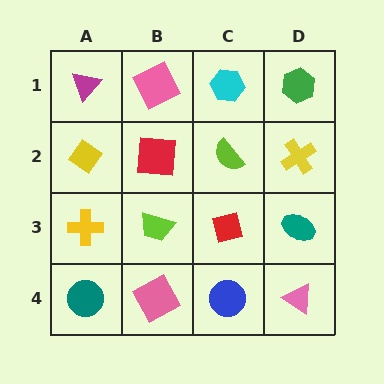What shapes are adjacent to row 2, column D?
A green hexagon (row 1, column D), a teal ellipse (row 3, column D), a lime semicircle (row 2, column C).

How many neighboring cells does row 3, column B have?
4.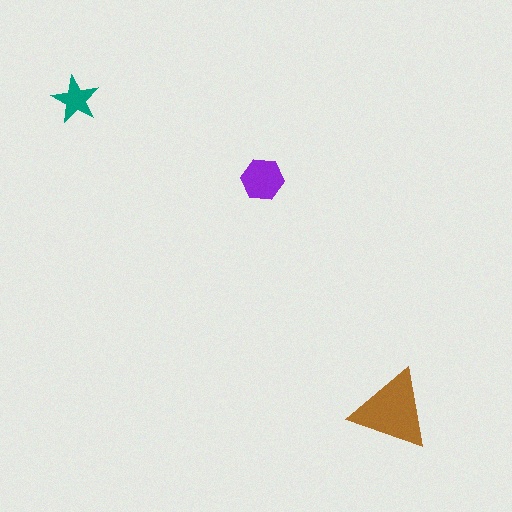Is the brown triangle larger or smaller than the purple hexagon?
Larger.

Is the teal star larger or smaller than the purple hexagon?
Smaller.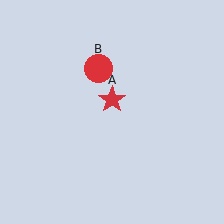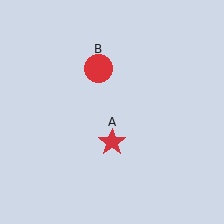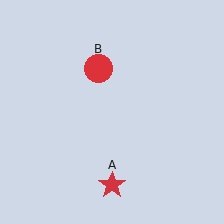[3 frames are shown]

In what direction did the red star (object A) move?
The red star (object A) moved down.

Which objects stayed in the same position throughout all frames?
Red circle (object B) remained stationary.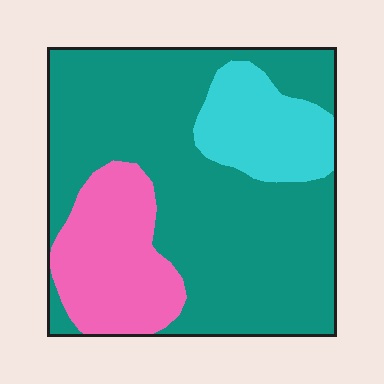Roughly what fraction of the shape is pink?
Pink takes up about one fifth (1/5) of the shape.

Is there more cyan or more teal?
Teal.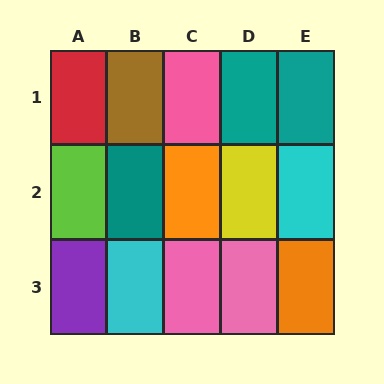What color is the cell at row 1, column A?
Red.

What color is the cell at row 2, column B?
Teal.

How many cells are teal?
3 cells are teal.